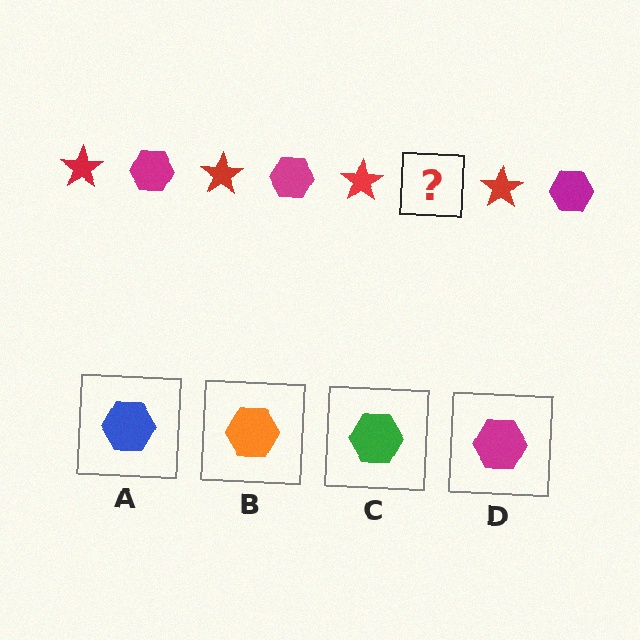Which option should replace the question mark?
Option D.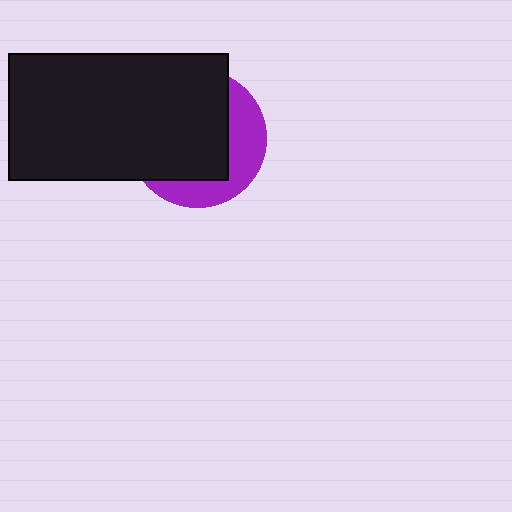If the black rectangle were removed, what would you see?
You would see the complete purple circle.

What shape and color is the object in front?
The object in front is a black rectangle.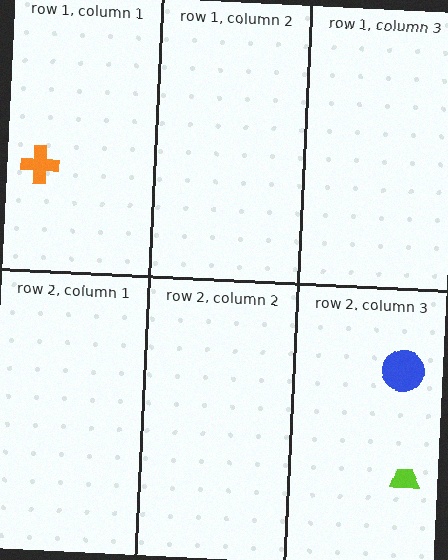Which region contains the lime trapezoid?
The row 2, column 3 region.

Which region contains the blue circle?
The row 2, column 3 region.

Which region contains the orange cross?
The row 1, column 1 region.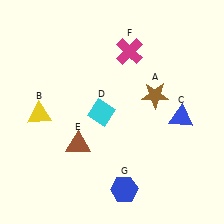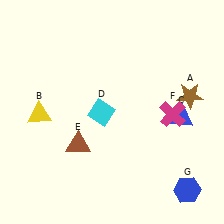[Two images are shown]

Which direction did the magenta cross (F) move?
The magenta cross (F) moved down.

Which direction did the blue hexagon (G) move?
The blue hexagon (G) moved right.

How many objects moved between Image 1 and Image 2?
3 objects moved between the two images.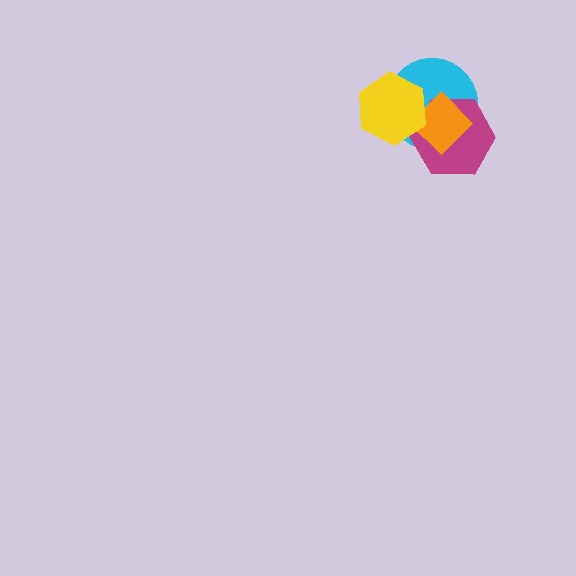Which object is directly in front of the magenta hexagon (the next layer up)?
The orange diamond is directly in front of the magenta hexagon.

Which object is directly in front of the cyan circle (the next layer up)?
The magenta hexagon is directly in front of the cyan circle.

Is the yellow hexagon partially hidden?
No, no other shape covers it.